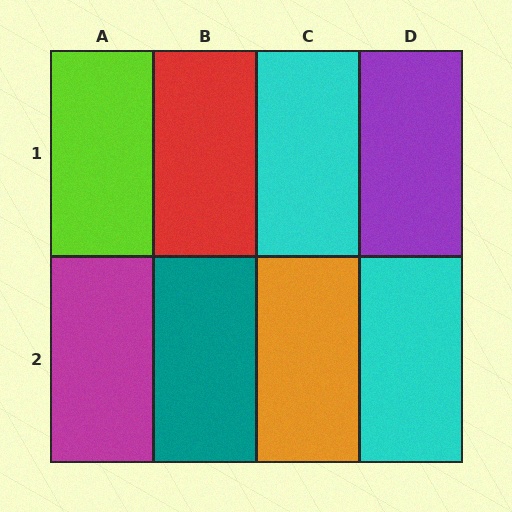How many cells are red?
1 cell is red.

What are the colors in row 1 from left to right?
Lime, red, cyan, purple.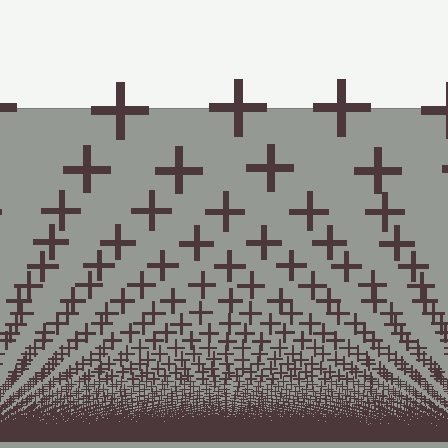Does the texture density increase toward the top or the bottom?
Density increases toward the bottom.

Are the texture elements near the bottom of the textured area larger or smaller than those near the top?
Smaller. The gradient is inverted — elements near the bottom are smaller and denser.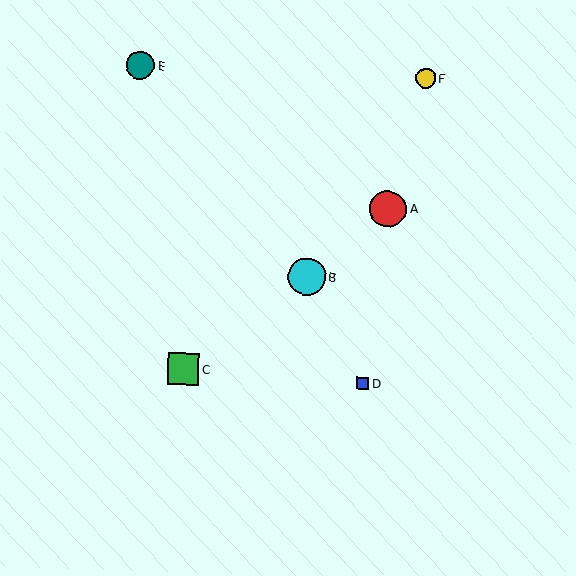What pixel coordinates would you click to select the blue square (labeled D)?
Click at (362, 384) to select the blue square D.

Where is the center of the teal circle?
The center of the teal circle is at (140, 65).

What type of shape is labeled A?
Shape A is a red circle.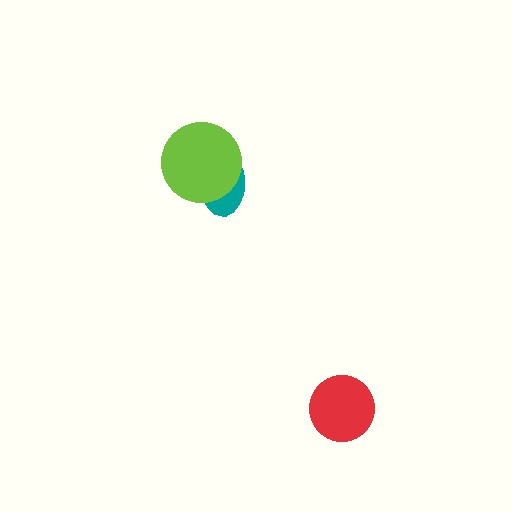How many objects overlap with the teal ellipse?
1 object overlaps with the teal ellipse.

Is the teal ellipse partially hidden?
Yes, it is partially covered by another shape.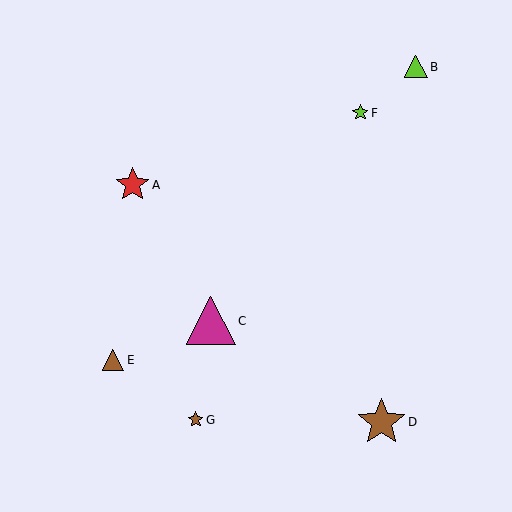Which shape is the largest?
The magenta triangle (labeled C) is the largest.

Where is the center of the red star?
The center of the red star is at (133, 185).